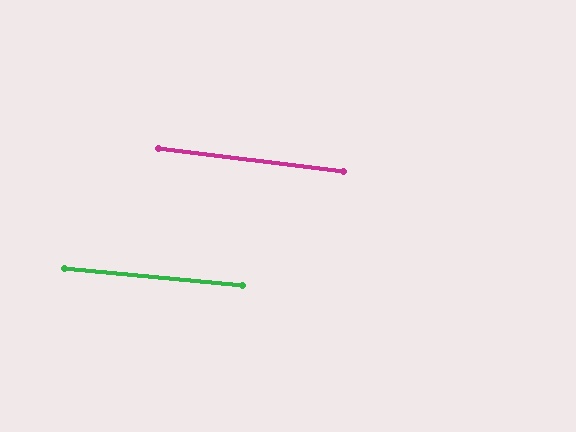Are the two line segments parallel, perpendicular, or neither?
Parallel — their directions differ by only 1.5°.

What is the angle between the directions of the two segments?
Approximately 1 degree.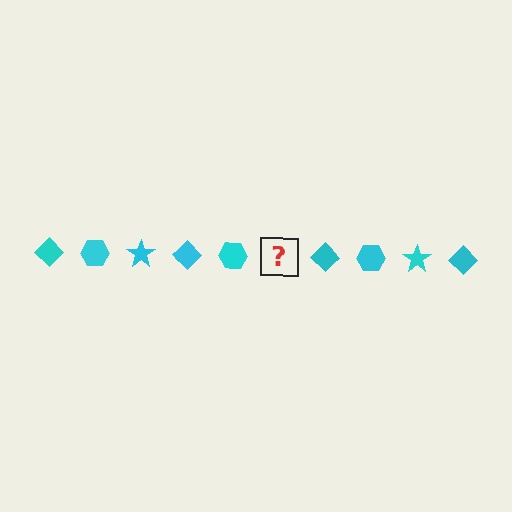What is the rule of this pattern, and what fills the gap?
The rule is that the pattern cycles through diamond, hexagon, star shapes in cyan. The gap should be filled with a cyan star.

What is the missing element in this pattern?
The missing element is a cyan star.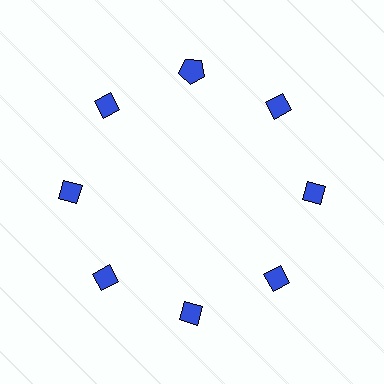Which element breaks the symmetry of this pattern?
The blue pentagon at roughly the 12 o'clock position breaks the symmetry. All other shapes are blue diamonds.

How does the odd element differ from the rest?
It has a different shape: pentagon instead of diamond.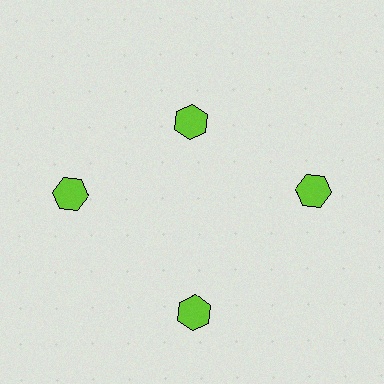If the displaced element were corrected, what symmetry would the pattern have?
It would have 4-fold rotational symmetry — the pattern would map onto itself every 90 degrees.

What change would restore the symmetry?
The symmetry would be restored by moving it outward, back onto the ring so that all 4 hexagons sit at equal angles and equal distance from the center.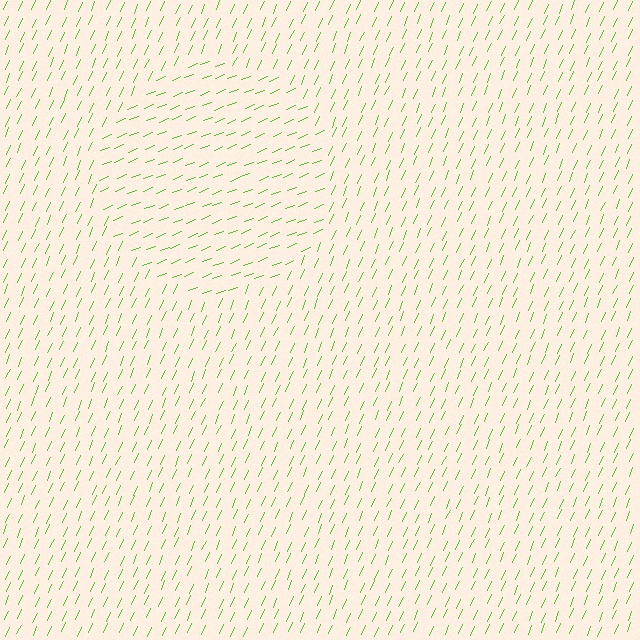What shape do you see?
I see a circle.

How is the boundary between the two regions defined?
The boundary is defined purely by a change in line orientation (approximately 45 degrees difference). All lines are the same color and thickness.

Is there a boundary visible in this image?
Yes, there is a texture boundary formed by a change in line orientation.